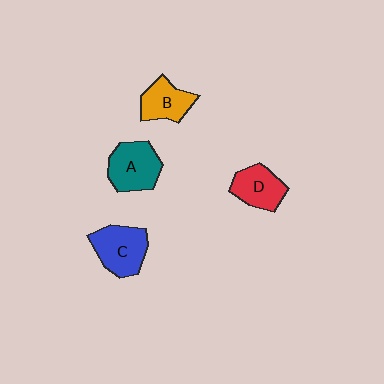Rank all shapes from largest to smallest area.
From largest to smallest: C (blue), A (teal), D (red), B (orange).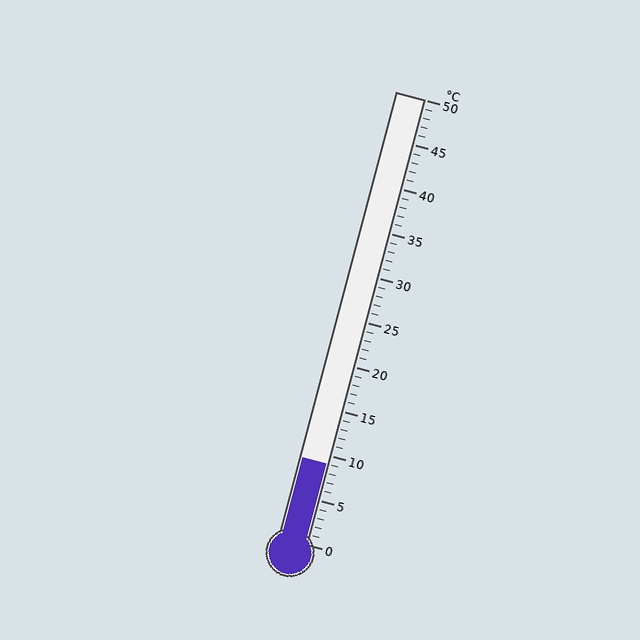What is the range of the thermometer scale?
The thermometer scale ranges from 0°C to 50°C.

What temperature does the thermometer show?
The thermometer shows approximately 9°C.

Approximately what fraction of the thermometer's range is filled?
The thermometer is filled to approximately 20% of its range.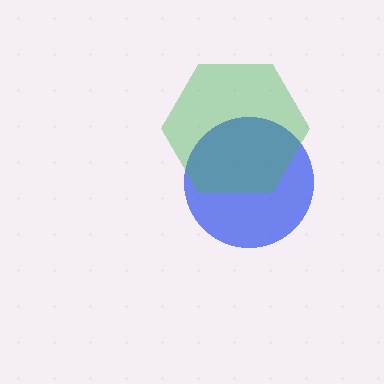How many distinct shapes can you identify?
There are 2 distinct shapes: a blue circle, a green hexagon.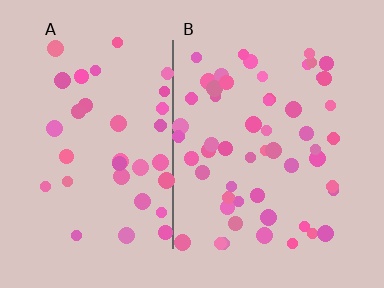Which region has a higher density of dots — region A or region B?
B (the right).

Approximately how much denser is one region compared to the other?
Approximately 1.5× — region B over region A.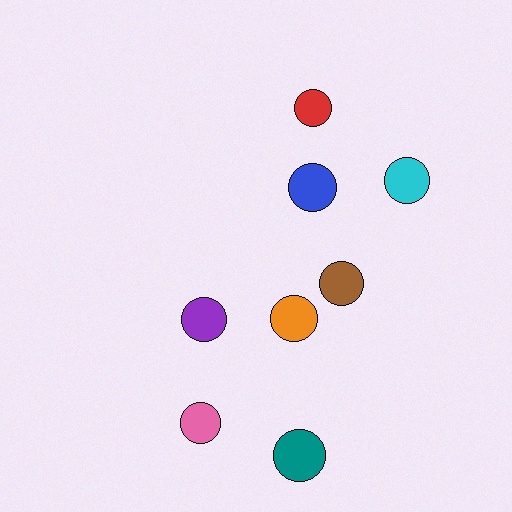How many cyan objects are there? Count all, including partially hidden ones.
There is 1 cyan object.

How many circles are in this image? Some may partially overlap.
There are 8 circles.